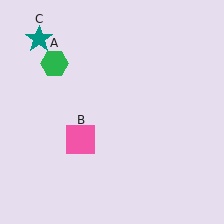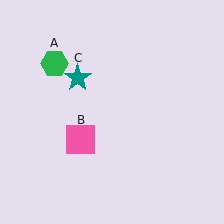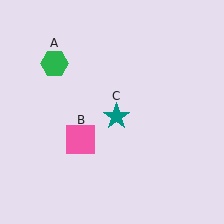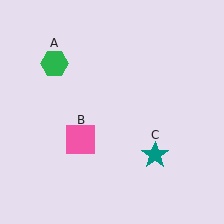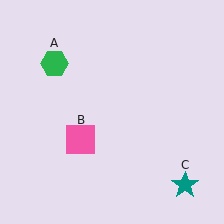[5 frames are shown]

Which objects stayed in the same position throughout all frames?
Green hexagon (object A) and pink square (object B) remained stationary.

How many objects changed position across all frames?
1 object changed position: teal star (object C).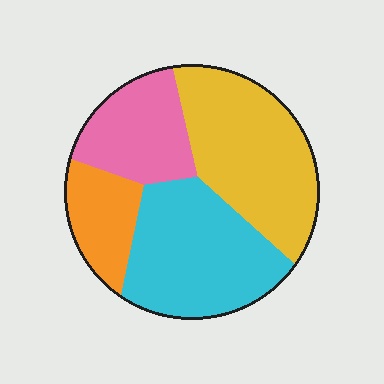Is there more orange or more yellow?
Yellow.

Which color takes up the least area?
Orange, at roughly 15%.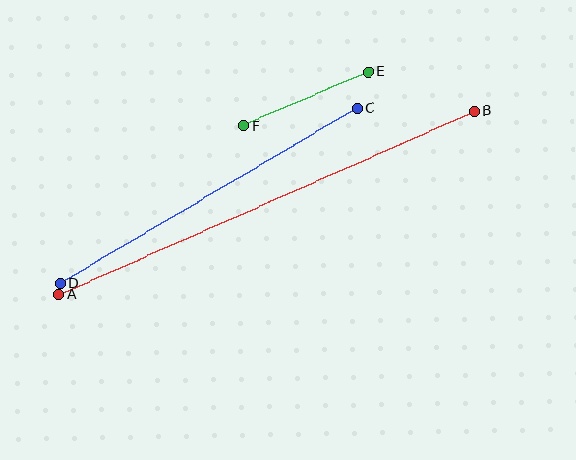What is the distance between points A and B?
The distance is approximately 454 pixels.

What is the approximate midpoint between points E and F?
The midpoint is at approximately (306, 99) pixels.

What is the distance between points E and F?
The distance is approximately 136 pixels.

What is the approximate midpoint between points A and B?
The midpoint is at approximately (266, 203) pixels.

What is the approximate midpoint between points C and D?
The midpoint is at approximately (209, 196) pixels.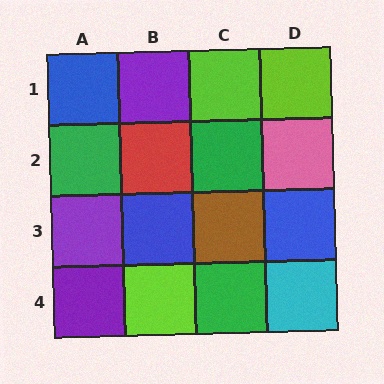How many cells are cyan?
1 cell is cyan.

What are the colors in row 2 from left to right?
Green, red, green, pink.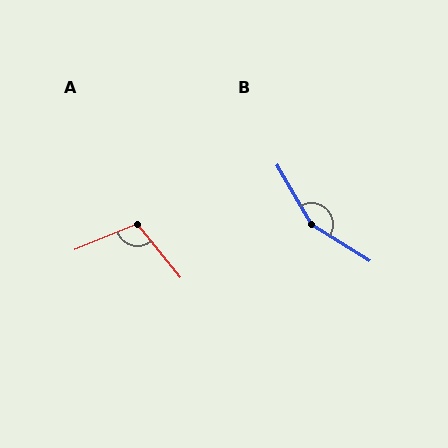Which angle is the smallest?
A, at approximately 107 degrees.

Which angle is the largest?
B, at approximately 152 degrees.